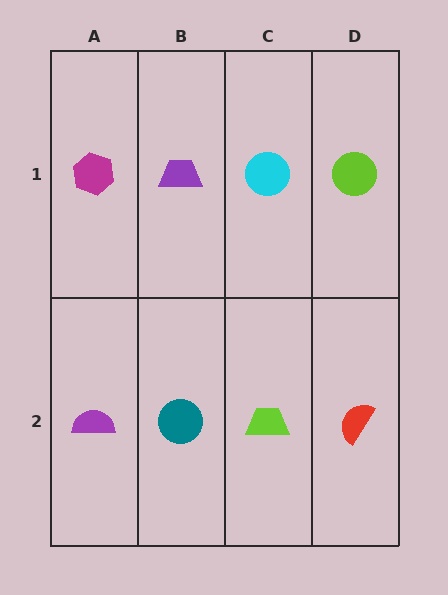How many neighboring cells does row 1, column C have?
3.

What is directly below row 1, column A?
A purple semicircle.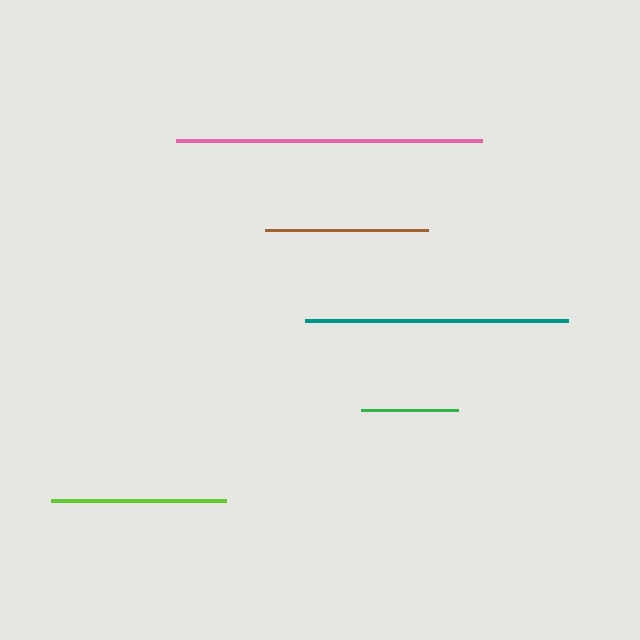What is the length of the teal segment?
The teal segment is approximately 263 pixels long.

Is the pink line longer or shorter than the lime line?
The pink line is longer than the lime line.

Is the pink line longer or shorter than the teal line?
The pink line is longer than the teal line.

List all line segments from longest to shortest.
From longest to shortest: pink, teal, lime, brown, green.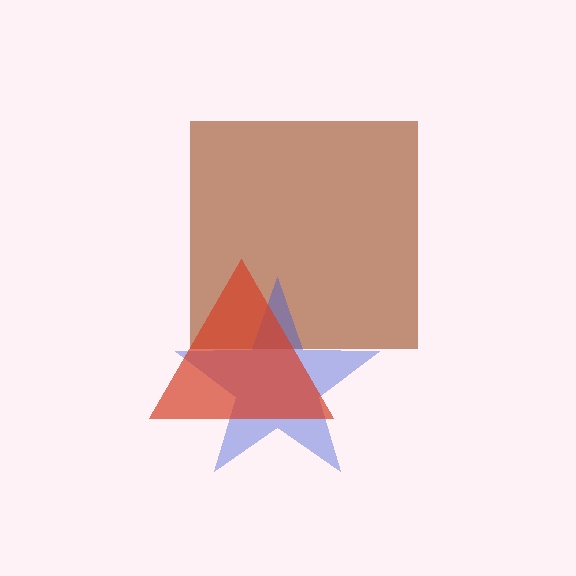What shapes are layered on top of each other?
The layered shapes are: a brown square, a blue star, a red triangle.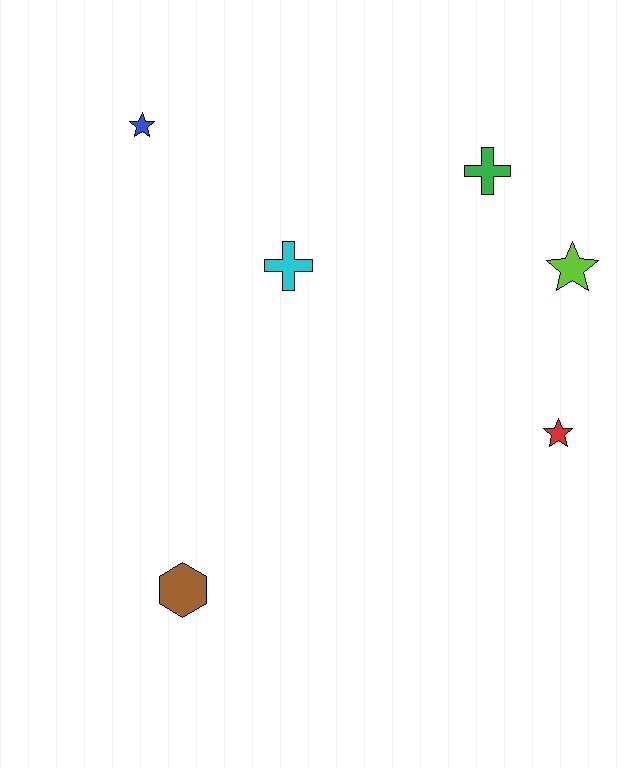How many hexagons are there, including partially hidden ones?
There is 1 hexagon.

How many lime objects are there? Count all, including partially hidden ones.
There is 1 lime object.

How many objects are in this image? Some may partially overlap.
There are 6 objects.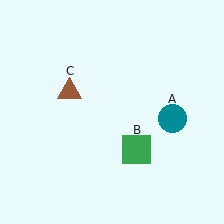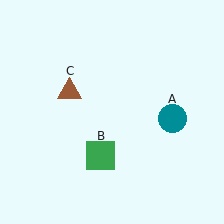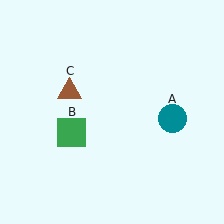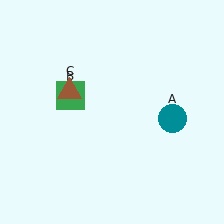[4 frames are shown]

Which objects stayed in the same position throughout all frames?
Teal circle (object A) and brown triangle (object C) remained stationary.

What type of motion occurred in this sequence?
The green square (object B) rotated clockwise around the center of the scene.